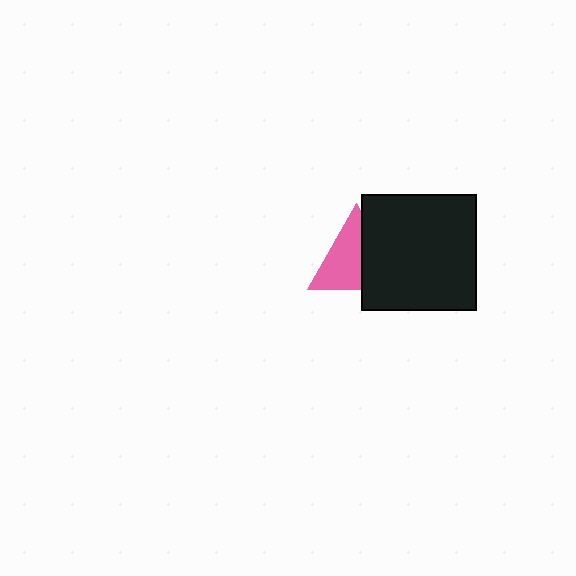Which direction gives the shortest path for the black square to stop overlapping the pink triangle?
Moving right gives the shortest separation.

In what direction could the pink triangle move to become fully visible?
The pink triangle could move left. That would shift it out from behind the black square entirely.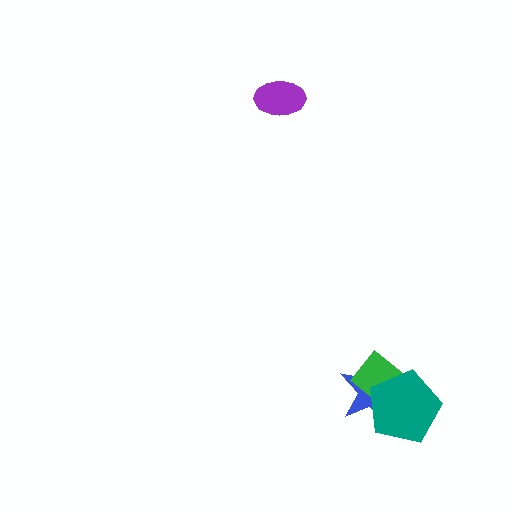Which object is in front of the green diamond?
The teal pentagon is in front of the green diamond.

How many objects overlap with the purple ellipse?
0 objects overlap with the purple ellipse.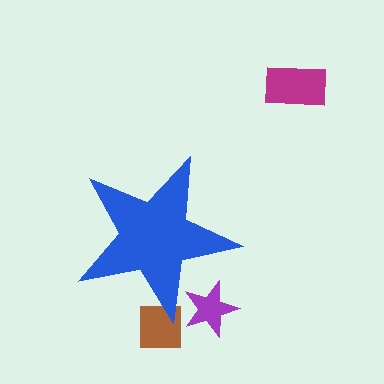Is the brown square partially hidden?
Yes, the brown square is partially hidden behind the blue star.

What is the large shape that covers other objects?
A blue star.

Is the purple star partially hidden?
Yes, the purple star is partially hidden behind the blue star.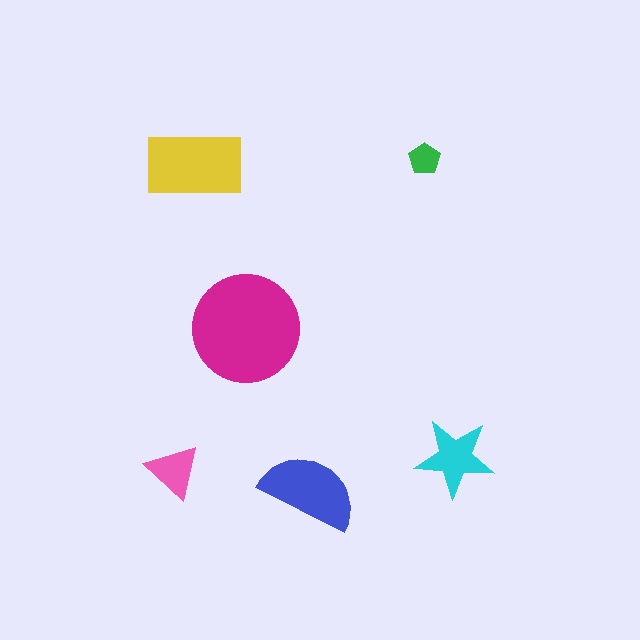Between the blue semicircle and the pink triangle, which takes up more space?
The blue semicircle.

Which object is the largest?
The magenta circle.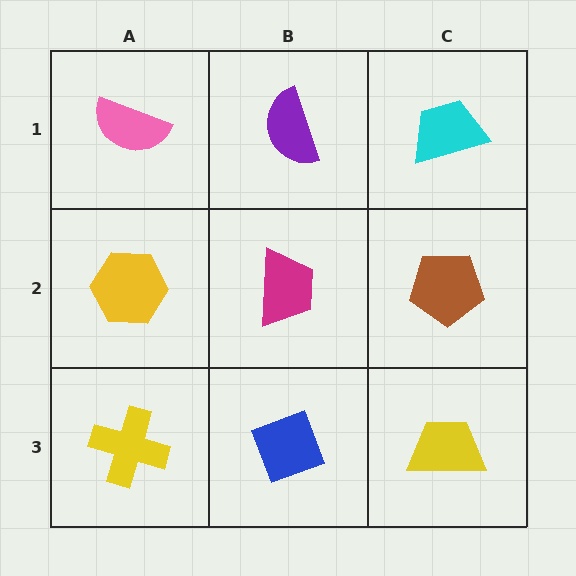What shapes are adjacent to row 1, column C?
A brown pentagon (row 2, column C), a purple semicircle (row 1, column B).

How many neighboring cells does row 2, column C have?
3.